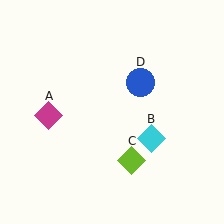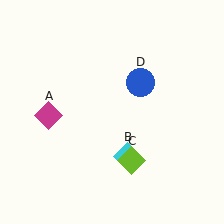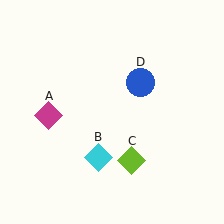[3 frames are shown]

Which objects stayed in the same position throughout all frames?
Magenta diamond (object A) and lime diamond (object C) and blue circle (object D) remained stationary.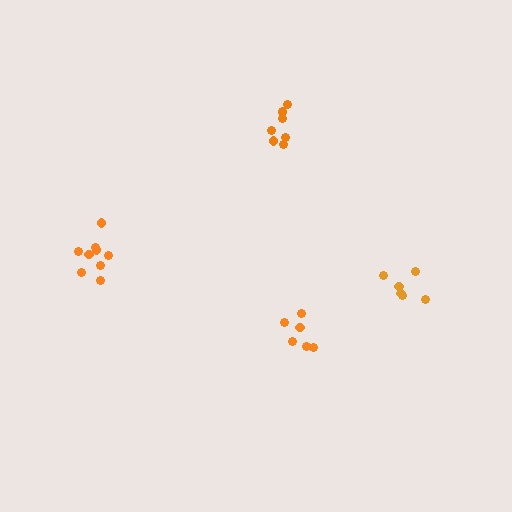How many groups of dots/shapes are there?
There are 4 groups.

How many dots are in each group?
Group 1: 6 dots, Group 2: 6 dots, Group 3: 8 dots, Group 4: 9 dots (29 total).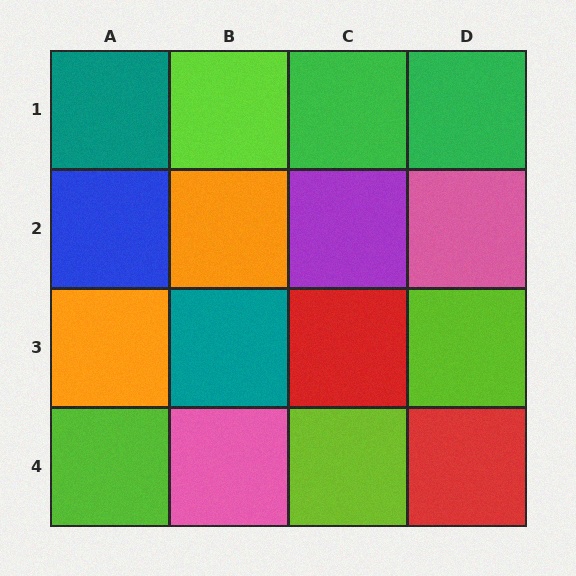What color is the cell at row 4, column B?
Pink.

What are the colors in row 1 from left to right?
Teal, lime, green, green.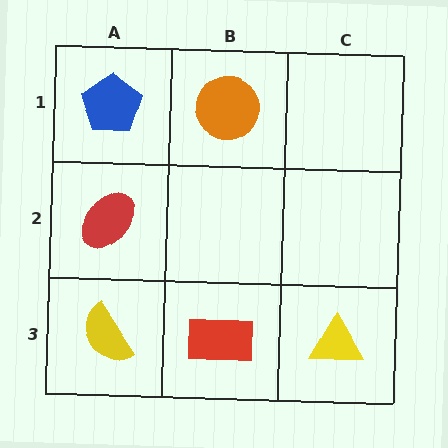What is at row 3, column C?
A yellow triangle.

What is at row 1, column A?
A blue pentagon.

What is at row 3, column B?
A red rectangle.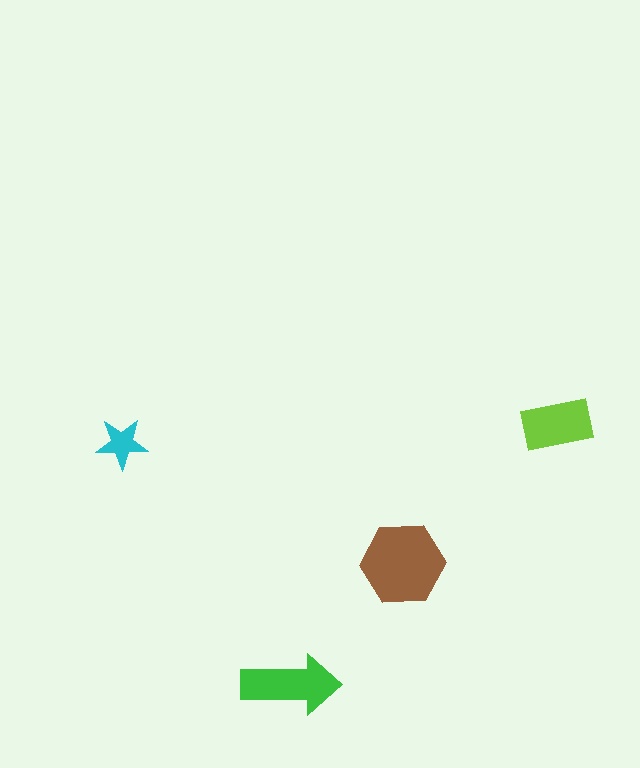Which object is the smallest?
The cyan star.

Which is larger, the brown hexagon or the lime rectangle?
The brown hexagon.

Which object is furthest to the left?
The cyan star is leftmost.